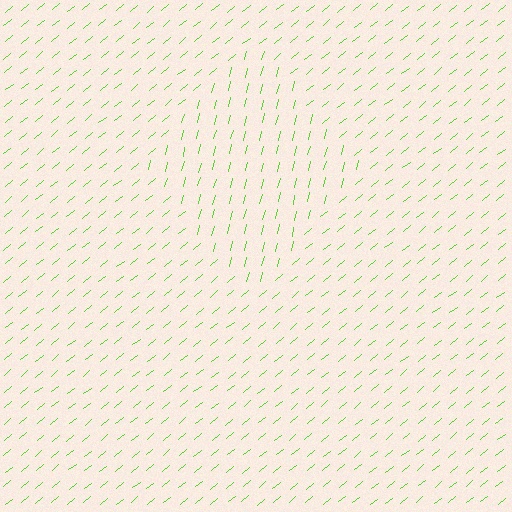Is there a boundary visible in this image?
Yes, there is a texture boundary formed by a change in line orientation.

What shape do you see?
I see a diamond.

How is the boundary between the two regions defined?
The boundary is defined purely by a change in line orientation (approximately 37 degrees difference). All lines are the same color and thickness.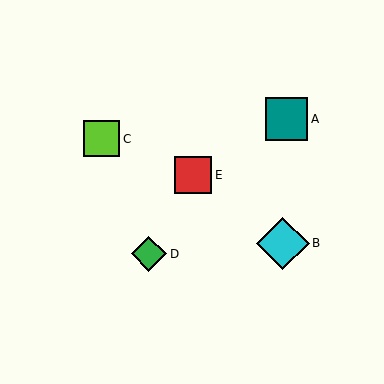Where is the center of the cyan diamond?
The center of the cyan diamond is at (283, 243).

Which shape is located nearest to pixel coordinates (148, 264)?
The green diamond (labeled D) at (149, 254) is nearest to that location.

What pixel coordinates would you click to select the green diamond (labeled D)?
Click at (149, 254) to select the green diamond D.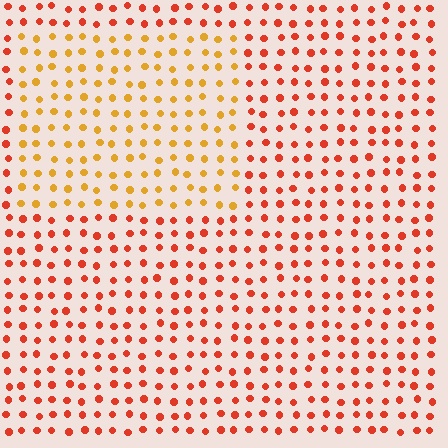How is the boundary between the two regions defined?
The boundary is defined purely by a slight shift in hue (about 35 degrees). Spacing, size, and orientation are identical on both sides.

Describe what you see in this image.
The image is filled with small red elements in a uniform arrangement. A rectangle-shaped region is visible where the elements are tinted to a slightly different hue, forming a subtle color boundary.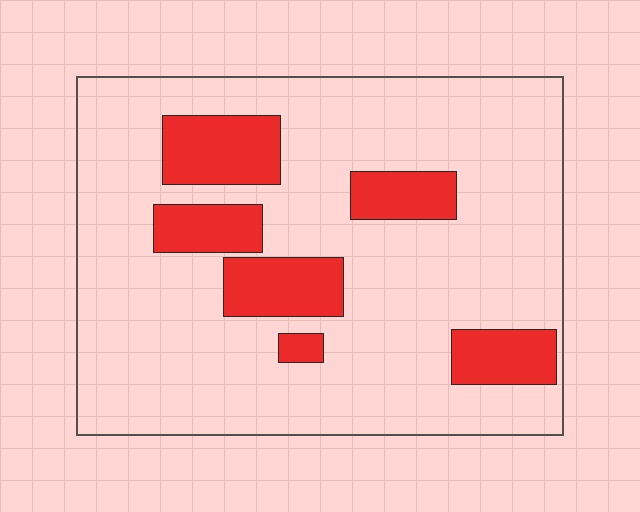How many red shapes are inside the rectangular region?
6.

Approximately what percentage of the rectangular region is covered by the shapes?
Approximately 20%.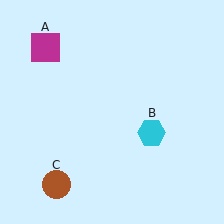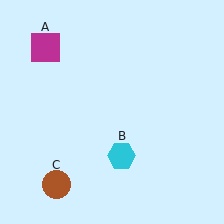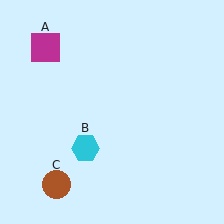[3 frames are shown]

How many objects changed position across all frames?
1 object changed position: cyan hexagon (object B).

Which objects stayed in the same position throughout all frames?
Magenta square (object A) and brown circle (object C) remained stationary.